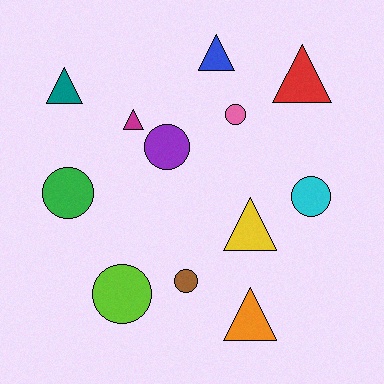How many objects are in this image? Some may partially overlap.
There are 12 objects.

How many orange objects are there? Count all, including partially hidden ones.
There is 1 orange object.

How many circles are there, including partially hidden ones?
There are 6 circles.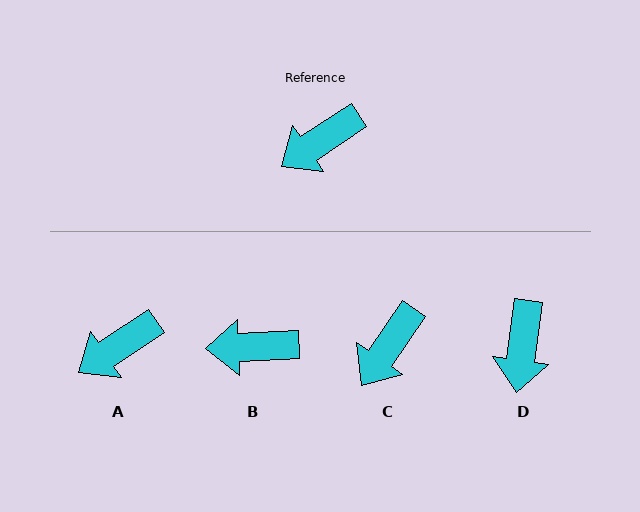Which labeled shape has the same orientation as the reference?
A.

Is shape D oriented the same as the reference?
No, it is off by about 49 degrees.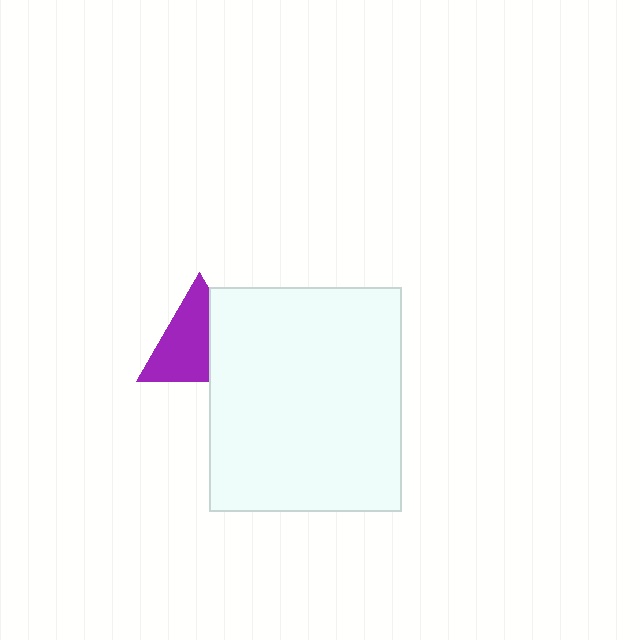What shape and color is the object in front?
The object in front is a white rectangle.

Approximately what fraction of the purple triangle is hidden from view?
Roughly 35% of the purple triangle is hidden behind the white rectangle.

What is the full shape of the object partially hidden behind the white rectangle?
The partially hidden object is a purple triangle.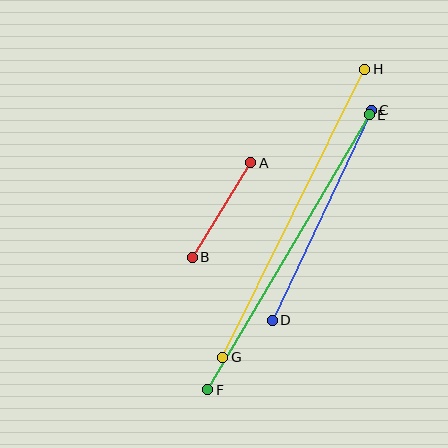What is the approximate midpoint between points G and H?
The midpoint is at approximately (294, 213) pixels.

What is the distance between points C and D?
The distance is approximately 232 pixels.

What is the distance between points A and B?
The distance is approximately 111 pixels.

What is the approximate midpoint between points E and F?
The midpoint is at approximately (288, 252) pixels.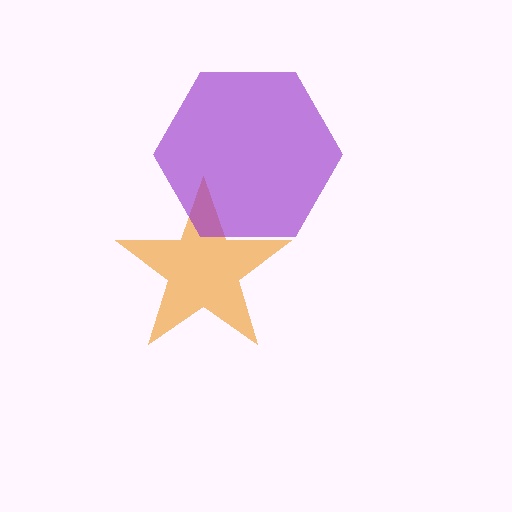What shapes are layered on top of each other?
The layered shapes are: an orange star, a purple hexagon.